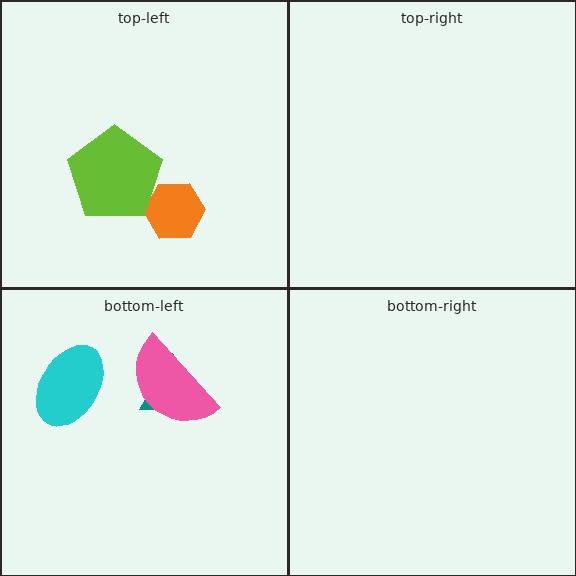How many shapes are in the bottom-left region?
3.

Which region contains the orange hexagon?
The top-left region.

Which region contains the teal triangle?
The bottom-left region.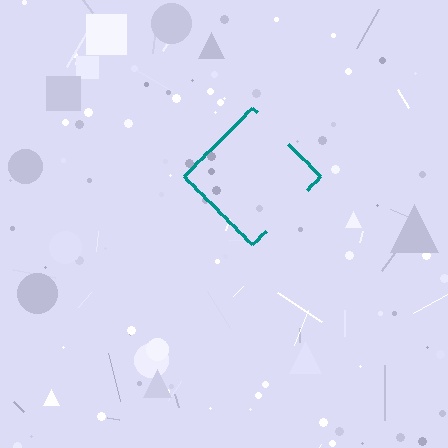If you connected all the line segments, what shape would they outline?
They would outline a diamond.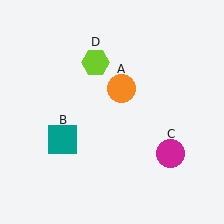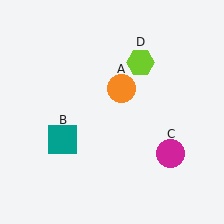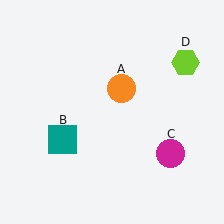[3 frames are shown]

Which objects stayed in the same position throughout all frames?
Orange circle (object A) and teal square (object B) and magenta circle (object C) remained stationary.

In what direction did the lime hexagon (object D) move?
The lime hexagon (object D) moved right.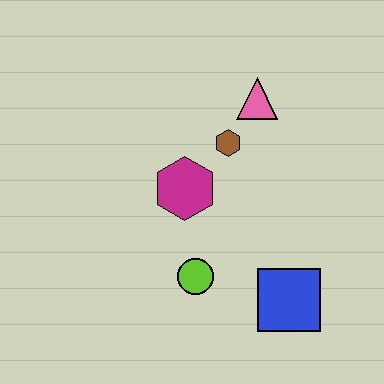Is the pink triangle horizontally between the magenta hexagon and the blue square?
Yes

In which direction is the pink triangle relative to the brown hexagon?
The pink triangle is above the brown hexagon.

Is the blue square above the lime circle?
No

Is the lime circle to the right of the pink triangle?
No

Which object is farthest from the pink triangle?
The blue square is farthest from the pink triangle.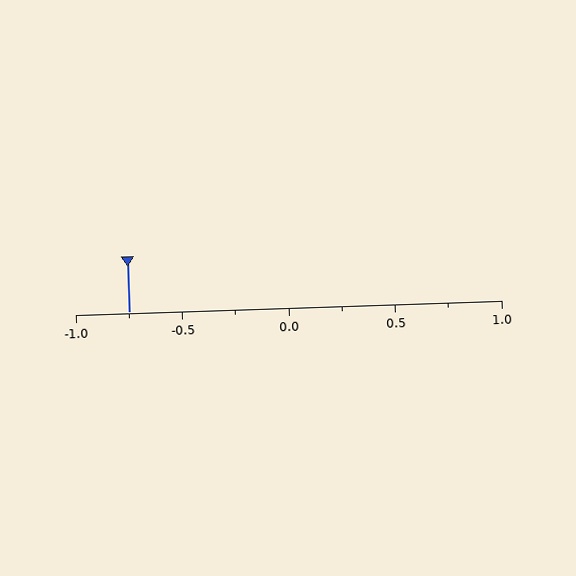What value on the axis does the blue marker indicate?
The marker indicates approximately -0.75.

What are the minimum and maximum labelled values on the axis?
The axis runs from -1.0 to 1.0.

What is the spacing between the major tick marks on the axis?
The major ticks are spaced 0.5 apart.